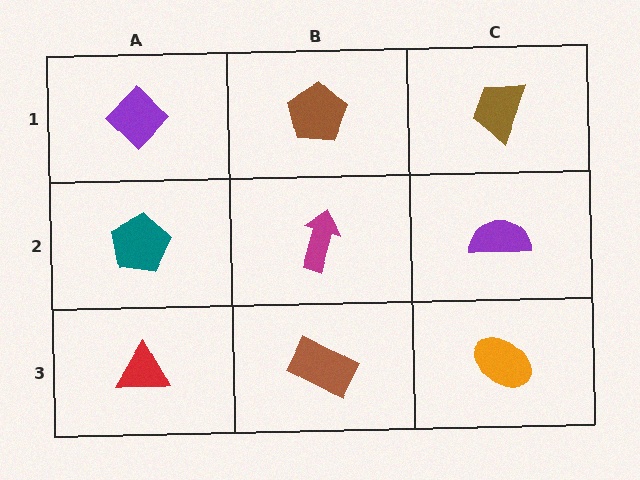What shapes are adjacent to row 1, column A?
A teal pentagon (row 2, column A), a brown pentagon (row 1, column B).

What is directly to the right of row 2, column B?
A purple semicircle.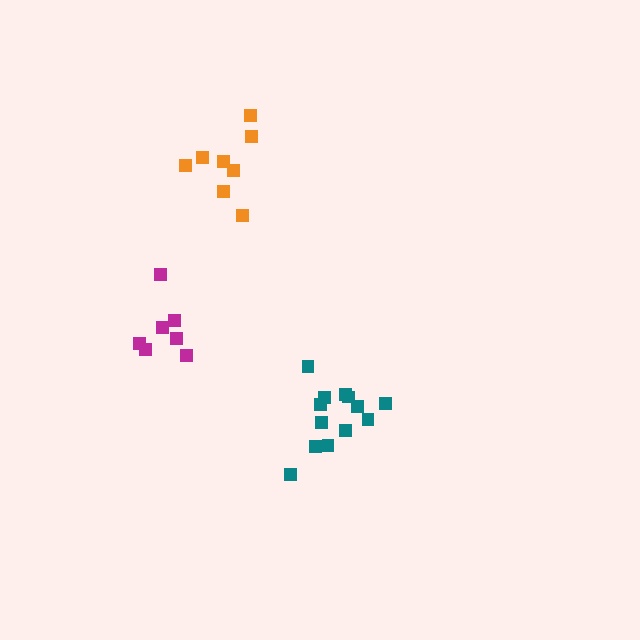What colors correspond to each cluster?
The clusters are colored: magenta, orange, teal.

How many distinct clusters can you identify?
There are 3 distinct clusters.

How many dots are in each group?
Group 1: 7 dots, Group 2: 8 dots, Group 3: 13 dots (28 total).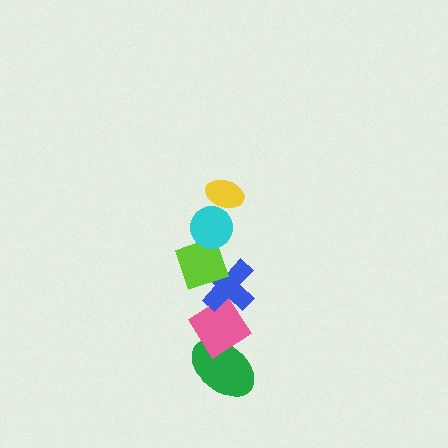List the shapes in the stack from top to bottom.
From top to bottom: the yellow ellipse, the cyan circle, the lime diamond, the blue cross, the pink diamond, the green ellipse.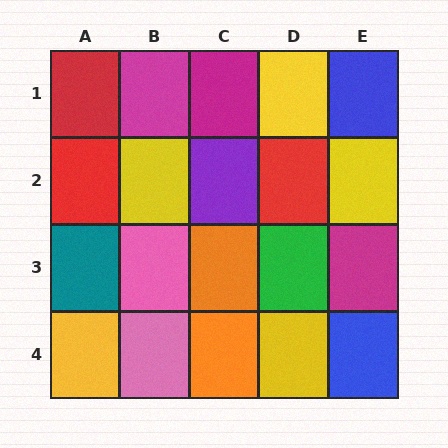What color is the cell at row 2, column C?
Purple.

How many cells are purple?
1 cell is purple.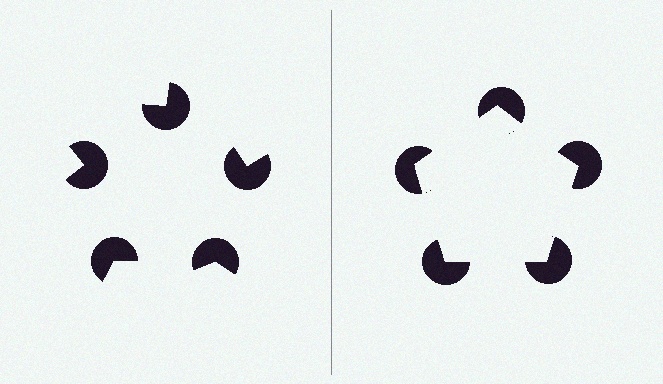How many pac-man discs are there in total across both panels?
10 — 5 on each side.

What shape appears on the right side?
An illusory pentagon.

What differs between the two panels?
The pac-man discs are positioned identically on both sides; only the wedge orientations differ. On the right they align to a pentagon; on the left they are misaligned.